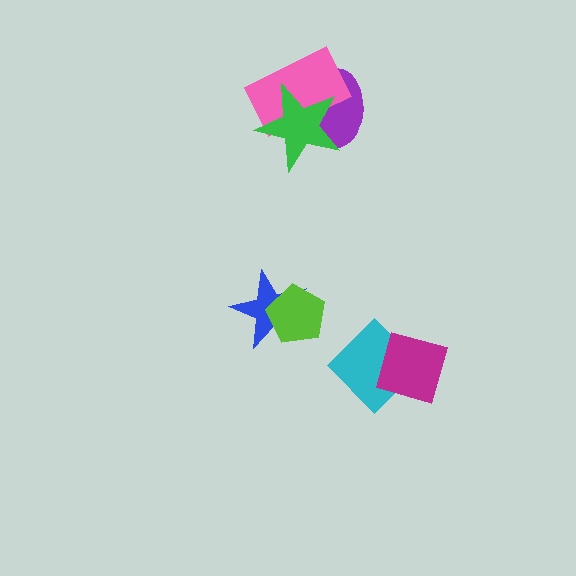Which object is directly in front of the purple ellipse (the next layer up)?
The pink rectangle is directly in front of the purple ellipse.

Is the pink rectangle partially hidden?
Yes, it is partially covered by another shape.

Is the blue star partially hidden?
Yes, it is partially covered by another shape.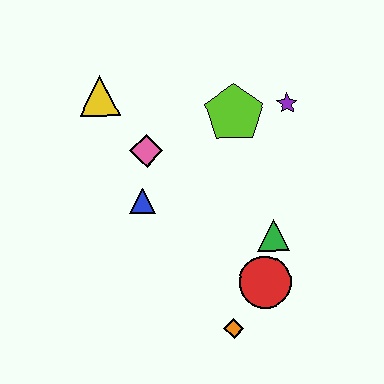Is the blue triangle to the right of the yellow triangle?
Yes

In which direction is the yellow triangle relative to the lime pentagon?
The yellow triangle is to the left of the lime pentagon.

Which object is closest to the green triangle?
The red circle is closest to the green triangle.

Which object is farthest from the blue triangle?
The purple star is farthest from the blue triangle.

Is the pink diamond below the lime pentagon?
Yes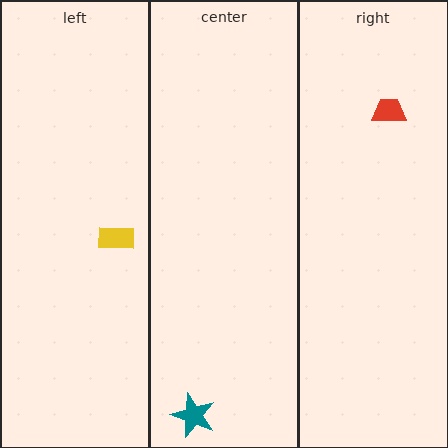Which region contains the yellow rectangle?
The left region.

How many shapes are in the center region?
1.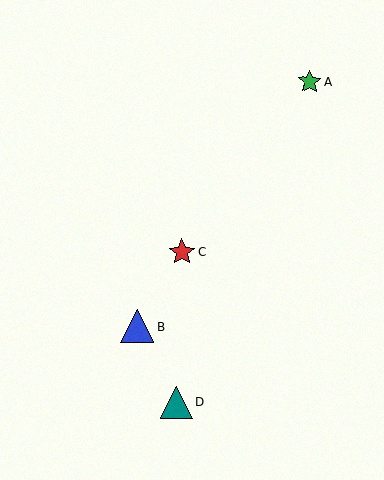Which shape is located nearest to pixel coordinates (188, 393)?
The teal triangle (labeled D) at (176, 402) is nearest to that location.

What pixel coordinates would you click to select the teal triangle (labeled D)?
Click at (176, 402) to select the teal triangle D.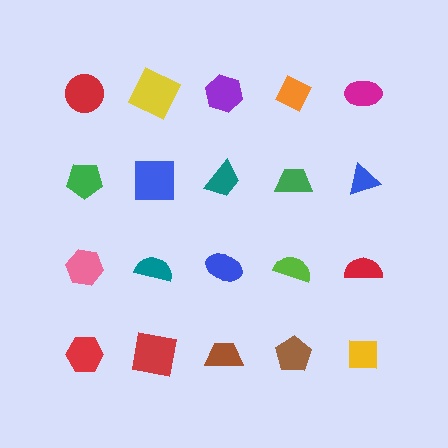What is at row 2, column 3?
A teal trapezoid.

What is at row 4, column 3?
A brown trapezoid.